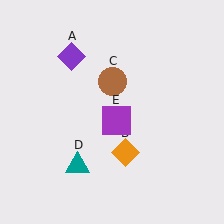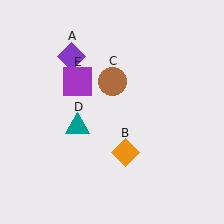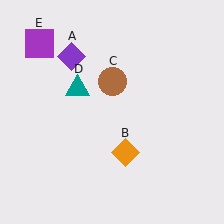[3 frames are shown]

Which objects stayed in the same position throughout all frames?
Purple diamond (object A) and orange diamond (object B) and brown circle (object C) remained stationary.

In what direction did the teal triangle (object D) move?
The teal triangle (object D) moved up.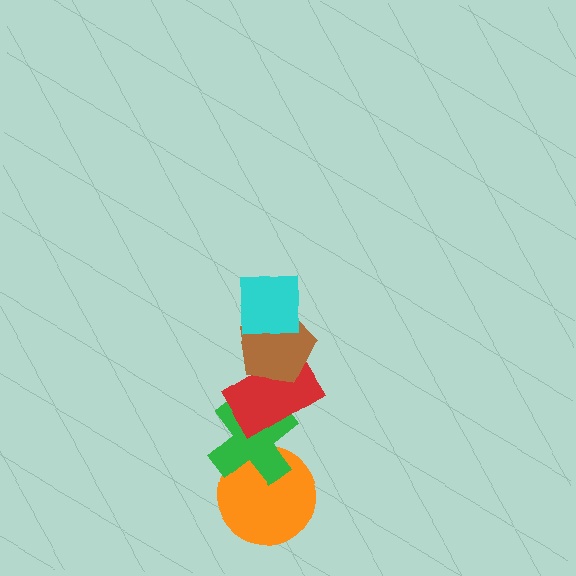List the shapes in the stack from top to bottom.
From top to bottom: the cyan square, the brown pentagon, the red rectangle, the green cross, the orange circle.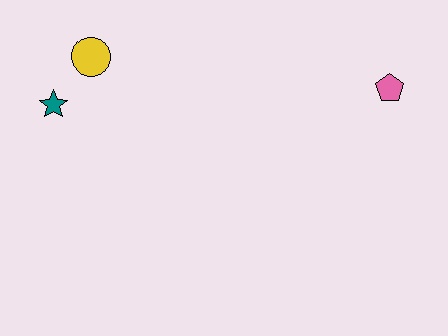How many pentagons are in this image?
There is 1 pentagon.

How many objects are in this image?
There are 3 objects.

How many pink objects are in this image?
There is 1 pink object.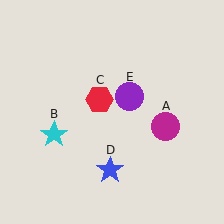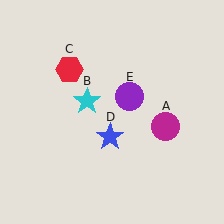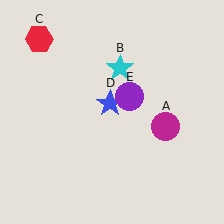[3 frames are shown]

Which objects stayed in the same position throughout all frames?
Magenta circle (object A) and purple circle (object E) remained stationary.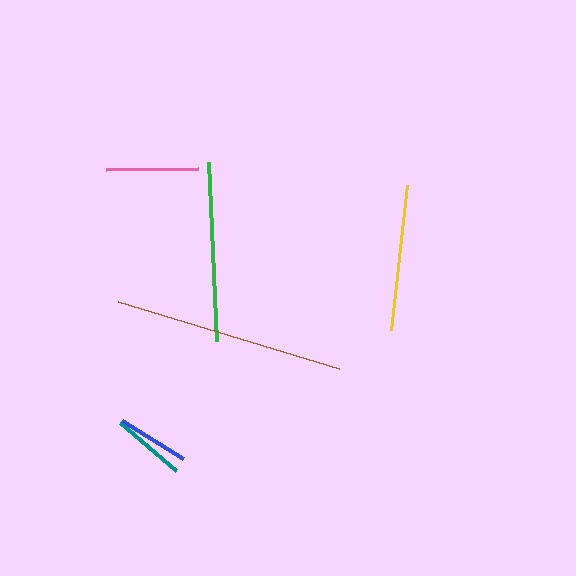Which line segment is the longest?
The brown line is the longest at approximately 230 pixels.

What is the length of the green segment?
The green segment is approximately 180 pixels long.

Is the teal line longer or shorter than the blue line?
The teal line is longer than the blue line.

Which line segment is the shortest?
The blue line is the shortest at approximately 72 pixels.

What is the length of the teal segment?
The teal segment is approximately 75 pixels long.